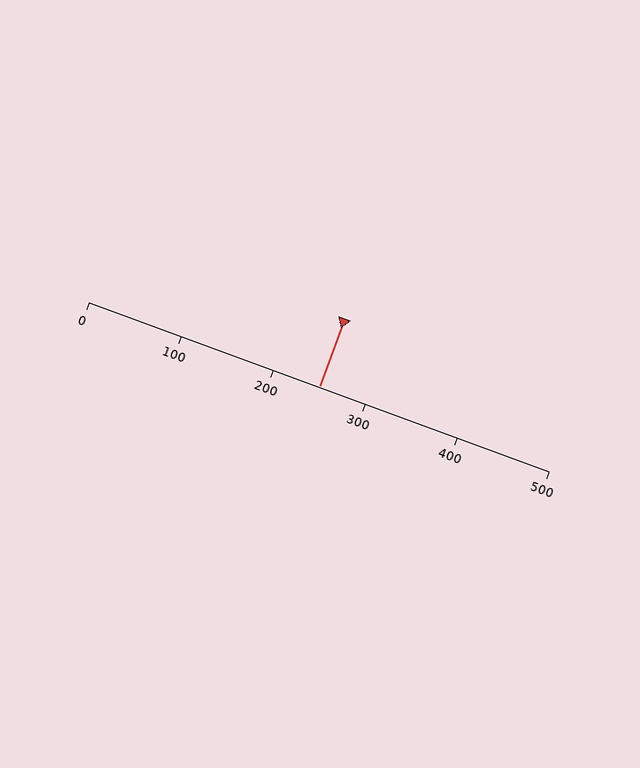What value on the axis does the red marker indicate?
The marker indicates approximately 250.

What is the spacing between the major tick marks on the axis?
The major ticks are spaced 100 apart.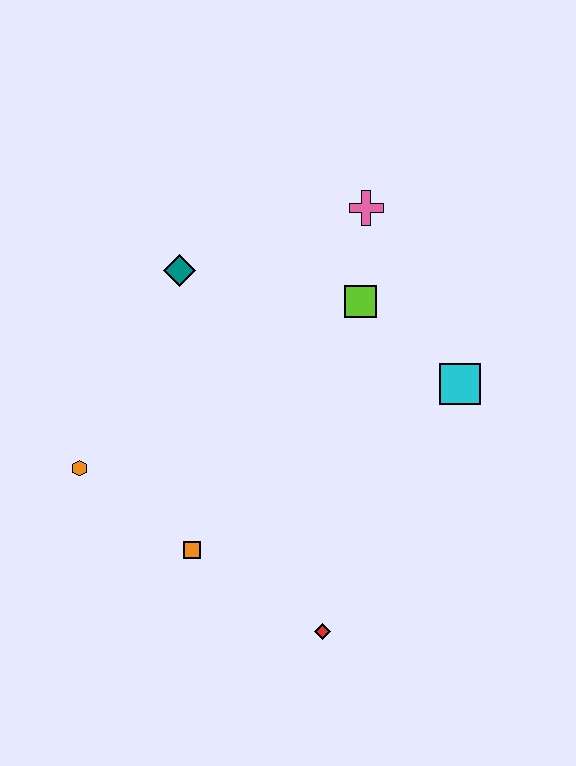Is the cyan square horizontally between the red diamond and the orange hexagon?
No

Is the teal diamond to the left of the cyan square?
Yes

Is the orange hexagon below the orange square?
No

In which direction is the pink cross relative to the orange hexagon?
The pink cross is to the right of the orange hexagon.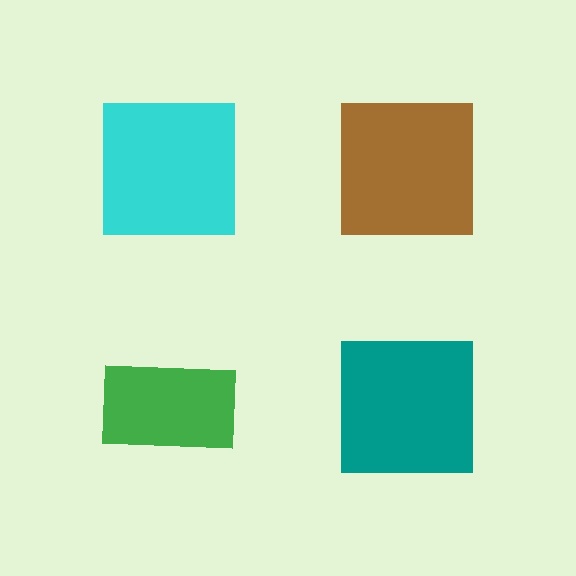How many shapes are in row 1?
2 shapes.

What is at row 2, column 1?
A green rectangle.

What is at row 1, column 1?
A cyan square.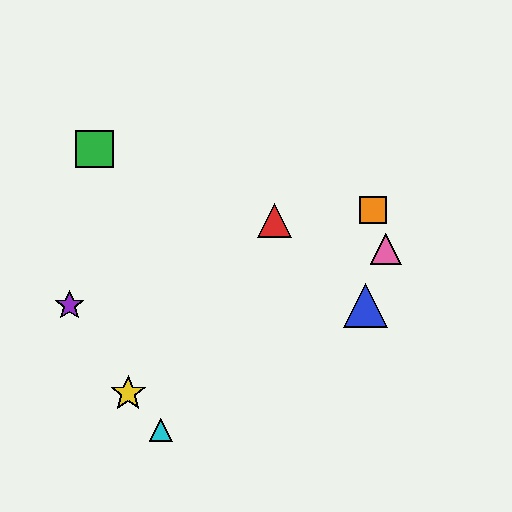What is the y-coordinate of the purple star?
The purple star is at y≈305.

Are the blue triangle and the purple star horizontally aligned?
Yes, both are at y≈305.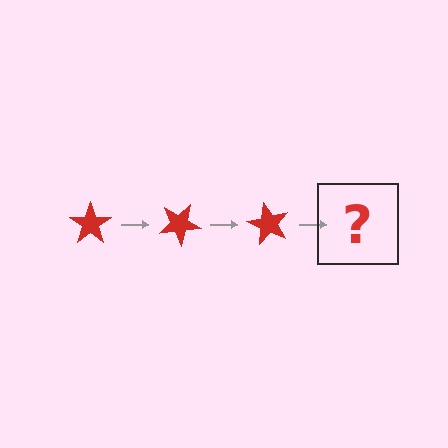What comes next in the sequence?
The next element should be a red star rotated 90 degrees.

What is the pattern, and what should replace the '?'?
The pattern is that the star rotates 30 degrees each step. The '?' should be a red star rotated 90 degrees.